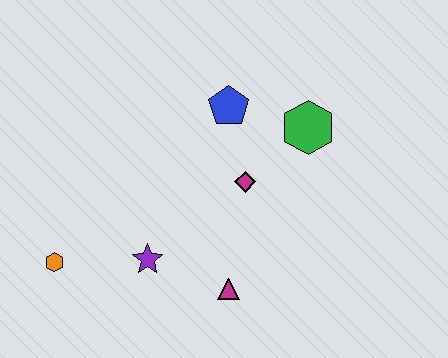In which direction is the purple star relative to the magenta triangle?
The purple star is to the left of the magenta triangle.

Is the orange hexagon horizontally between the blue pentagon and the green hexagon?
No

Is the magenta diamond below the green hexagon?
Yes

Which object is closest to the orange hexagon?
The purple star is closest to the orange hexagon.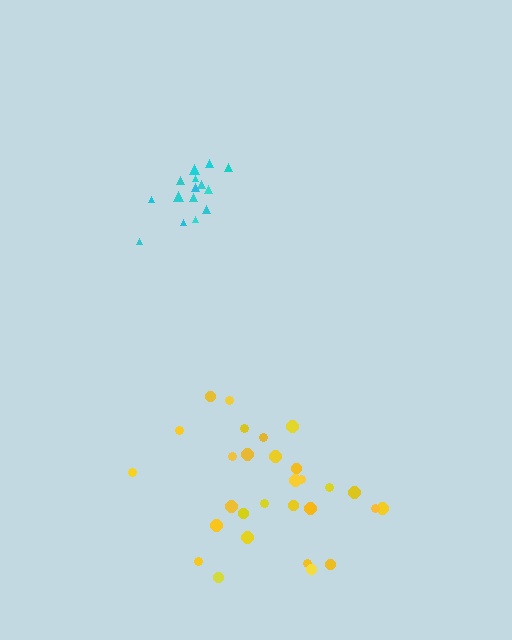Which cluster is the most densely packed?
Cyan.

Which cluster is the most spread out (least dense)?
Yellow.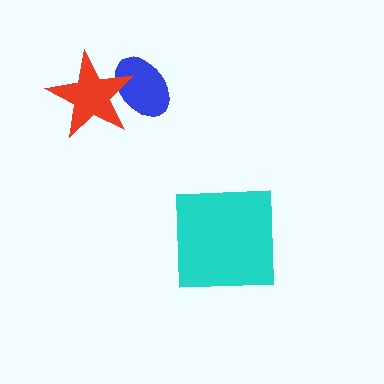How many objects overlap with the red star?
1 object overlaps with the red star.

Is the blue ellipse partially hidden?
Yes, it is partially covered by another shape.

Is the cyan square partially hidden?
No, no other shape covers it.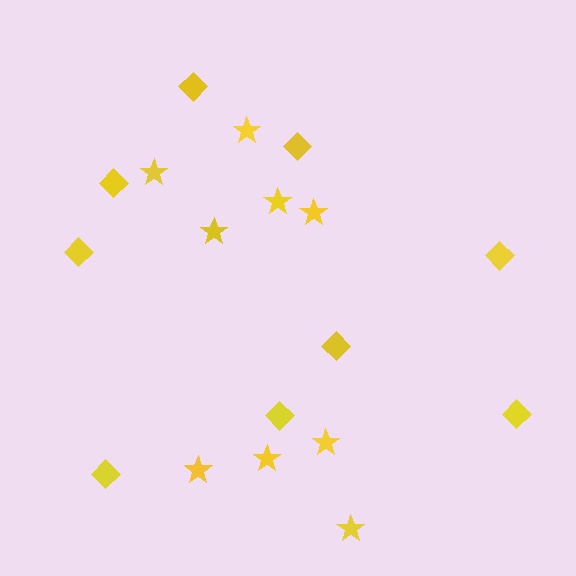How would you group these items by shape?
There are 2 groups: one group of stars (9) and one group of diamonds (9).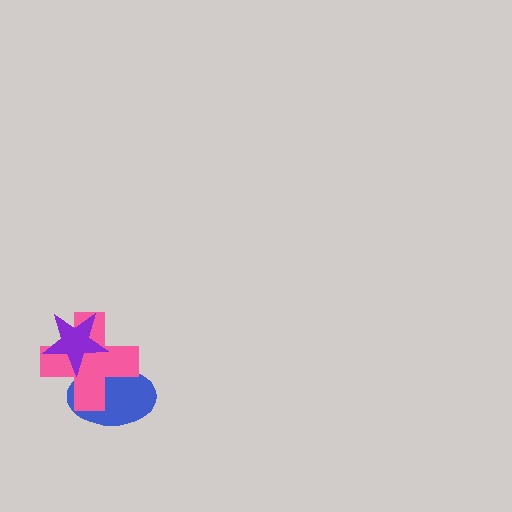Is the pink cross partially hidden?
Yes, it is partially covered by another shape.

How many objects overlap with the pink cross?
2 objects overlap with the pink cross.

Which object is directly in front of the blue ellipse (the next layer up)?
The pink cross is directly in front of the blue ellipse.